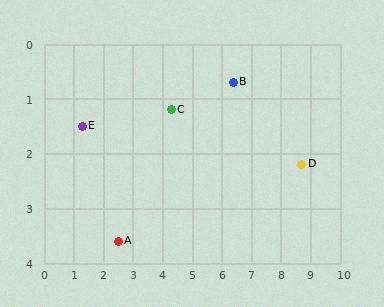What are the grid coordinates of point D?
Point D is at approximately (8.7, 2.2).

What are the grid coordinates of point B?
Point B is at approximately (6.4, 0.7).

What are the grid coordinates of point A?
Point A is at approximately (2.5, 3.6).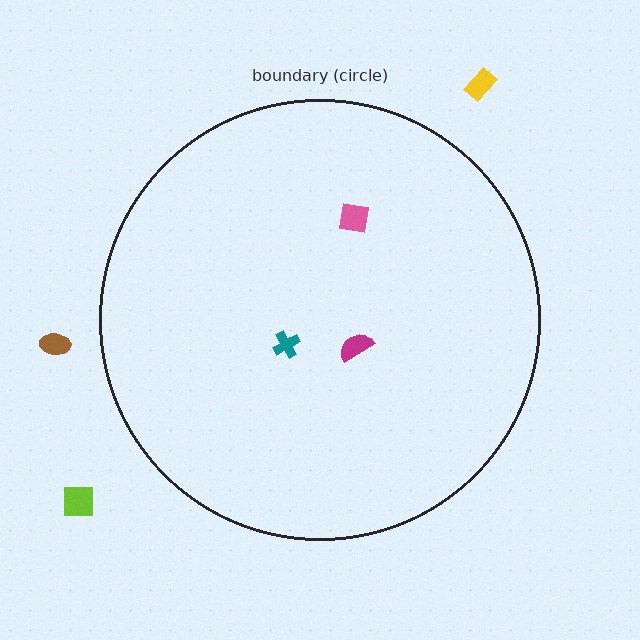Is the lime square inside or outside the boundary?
Outside.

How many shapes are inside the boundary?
3 inside, 3 outside.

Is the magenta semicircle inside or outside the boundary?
Inside.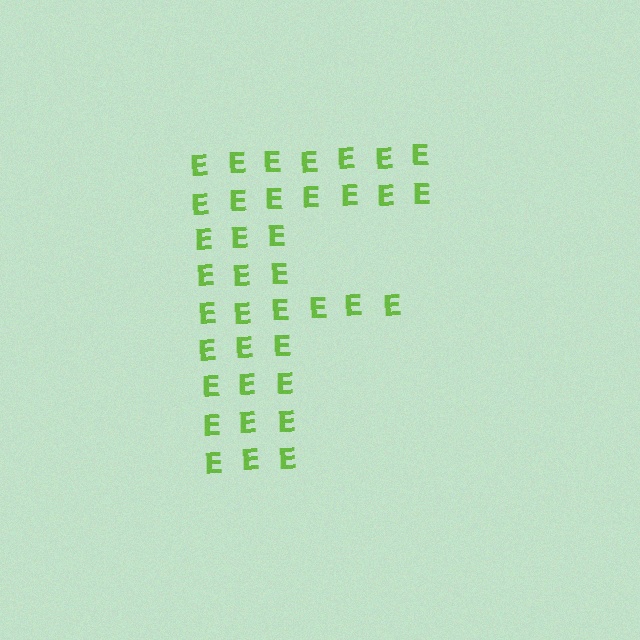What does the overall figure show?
The overall figure shows the letter F.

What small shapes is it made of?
It is made of small letter E's.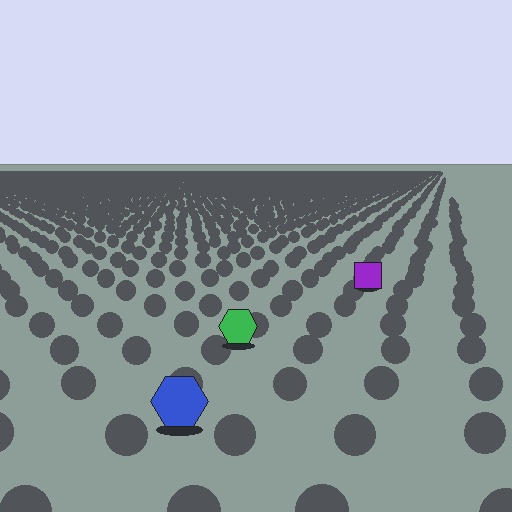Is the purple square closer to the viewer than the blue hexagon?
No. The blue hexagon is closer — you can tell from the texture gradient: the ground texture is coarser near it.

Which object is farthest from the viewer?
The purple square is farthest from the viewer. It appears smaller and the ground texture around it is denser.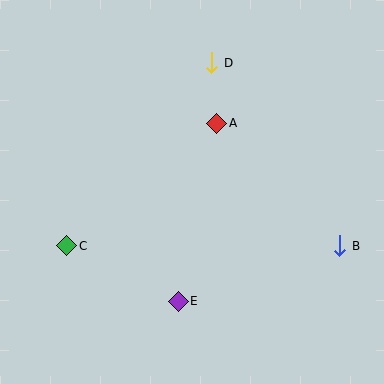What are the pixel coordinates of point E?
Point E is at (178, 301).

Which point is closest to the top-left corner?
Point D is closest to the top-left corner.